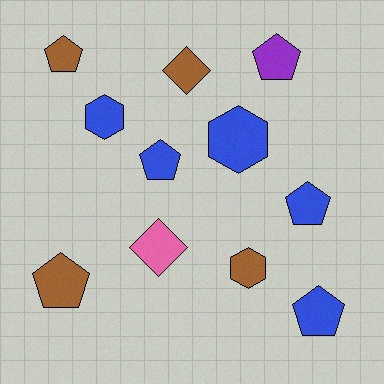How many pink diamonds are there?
There is 1 pink diamond.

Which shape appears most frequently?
Pentagon, with 6 objects.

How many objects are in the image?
There are 11 objects.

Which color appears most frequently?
Blue, with 5 objects.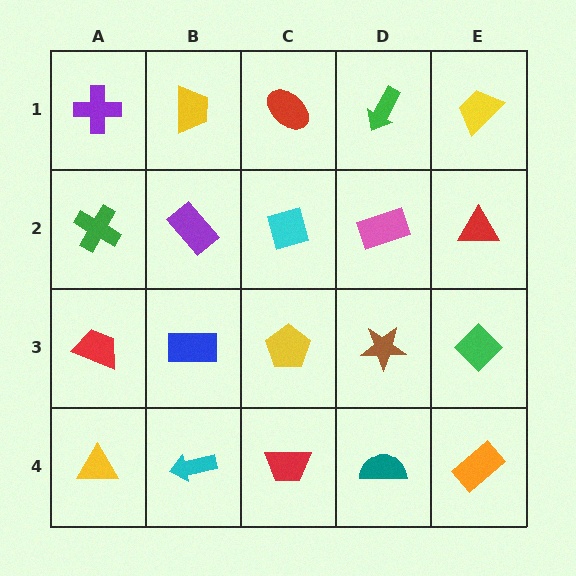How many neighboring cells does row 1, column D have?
3.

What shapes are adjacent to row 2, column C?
A red ellipse (row 1, column C), a yellow pentagon (row 3, column C), a purple rectangle (row 2, column B), a pink rectangle (row 2, column D).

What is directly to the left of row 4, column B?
A yellow triangle.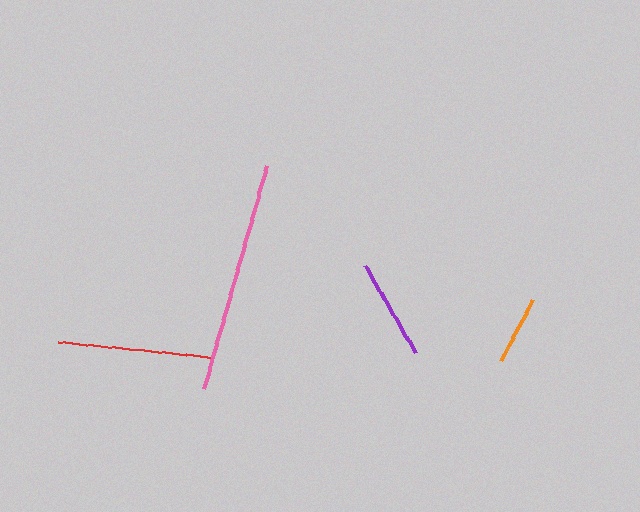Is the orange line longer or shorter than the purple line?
The purple line is longer than the orange line.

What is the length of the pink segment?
The pink segment is approximately 231 pixels long.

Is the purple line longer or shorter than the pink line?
The pink line is longer than the purple line.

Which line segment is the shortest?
The orange line is the shortest at approximately 69 pixels.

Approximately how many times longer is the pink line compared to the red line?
The pink line is approximately 1.5 times the length of the red line.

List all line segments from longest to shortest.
From longest to shortest: pink, red, purple, orange.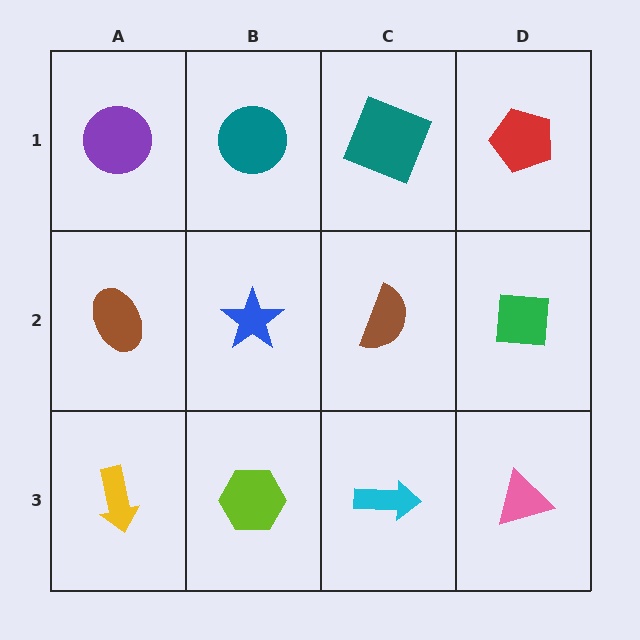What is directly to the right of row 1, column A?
A teal circle.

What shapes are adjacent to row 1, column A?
A brown ellipse (row 2, column A), a teal circle (row 1, column B).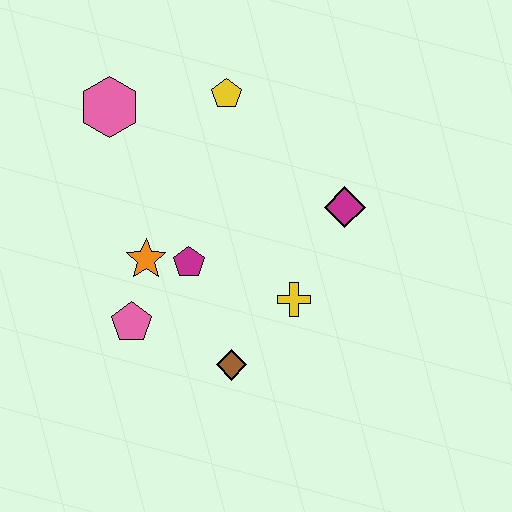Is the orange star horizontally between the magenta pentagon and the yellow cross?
No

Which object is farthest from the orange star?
The magenta diamond is farthest from the orange star.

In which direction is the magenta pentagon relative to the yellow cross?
The magenta pentagon is to the left of the yellow cross.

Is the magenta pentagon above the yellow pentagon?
No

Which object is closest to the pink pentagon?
The orange star is closest to the pink pentagon.